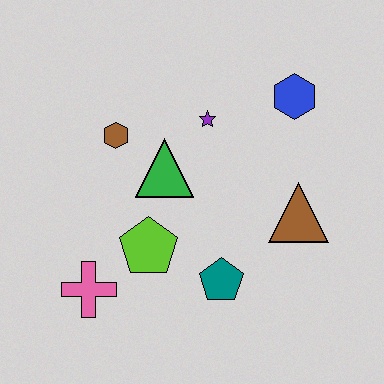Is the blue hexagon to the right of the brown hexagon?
Yes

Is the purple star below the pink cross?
No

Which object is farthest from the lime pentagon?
The blue hexagon is farthest from the lime pentagon.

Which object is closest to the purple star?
The green triangle is closest to the purple star.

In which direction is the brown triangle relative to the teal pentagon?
The brown triangle is to the right of the teal pentagon.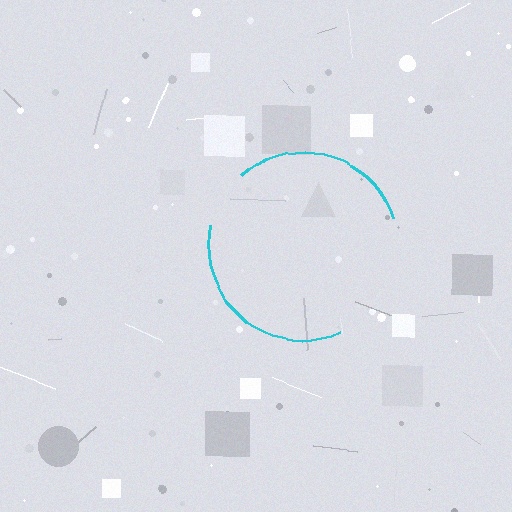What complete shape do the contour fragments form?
The contour fragments form a circle.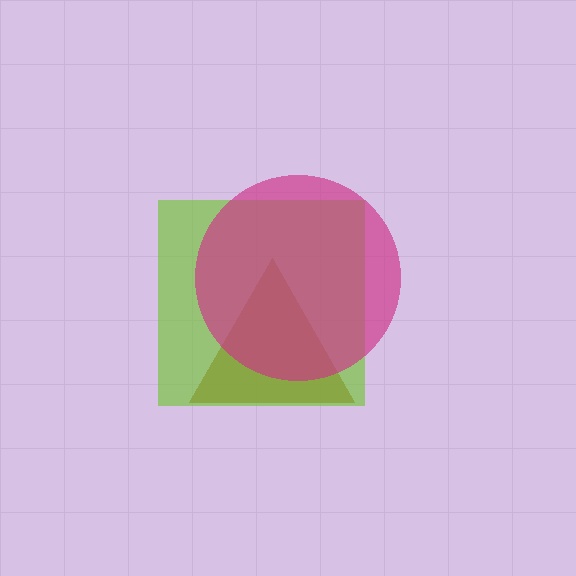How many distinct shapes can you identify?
There are 3 distinct shapes: a brown triangle, a lime square, a magenta circle.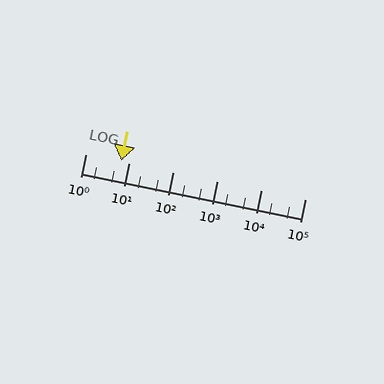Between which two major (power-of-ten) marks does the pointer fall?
The pointer is between 1 and 10.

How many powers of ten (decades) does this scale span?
The scale spans 5 decades, from 1 to 100000.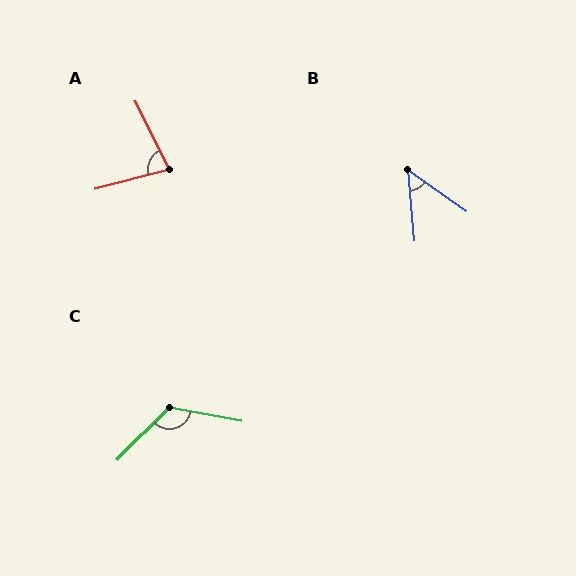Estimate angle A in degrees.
Approximately 78 degrees.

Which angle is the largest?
C, at approximately 124 degrees.